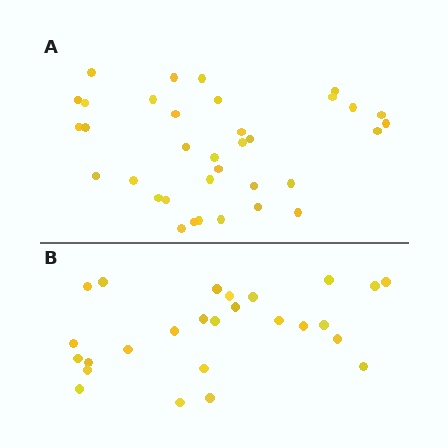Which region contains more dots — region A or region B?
Region A (the top region) has more dots.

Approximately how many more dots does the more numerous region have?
Region A has roughly 8 or so more dots than region B.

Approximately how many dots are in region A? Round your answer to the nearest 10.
About 40 dots. (The exact count is 35, which rounds to 40.)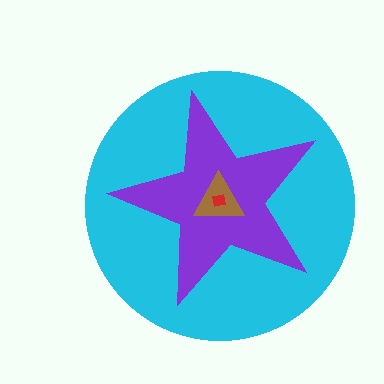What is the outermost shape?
The cyan circle.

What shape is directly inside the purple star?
The brown triangle.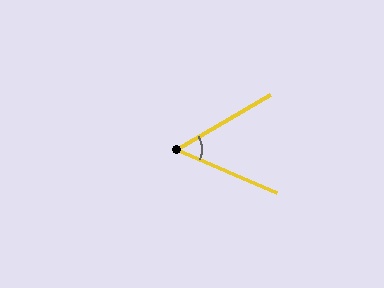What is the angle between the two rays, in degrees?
Approximately 54 degrees.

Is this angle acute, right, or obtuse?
It is acute.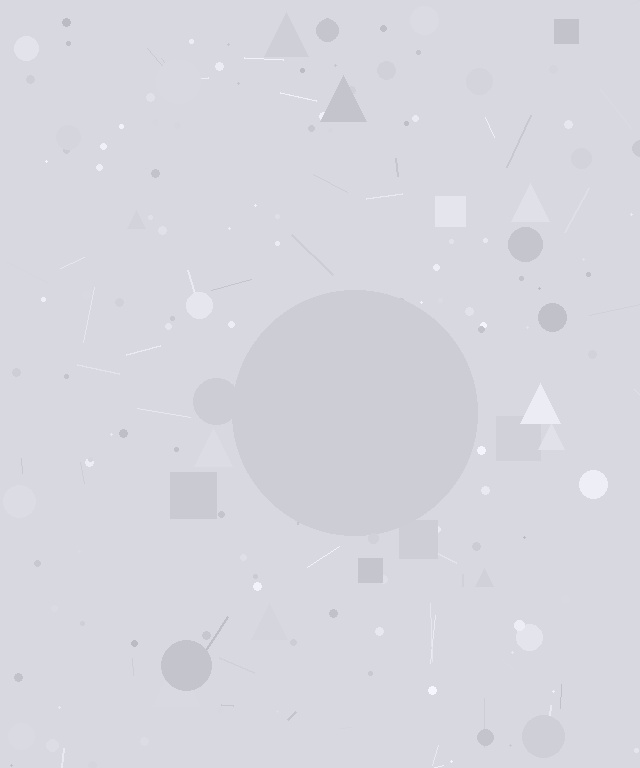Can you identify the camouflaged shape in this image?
The camouflaged shape is a circle.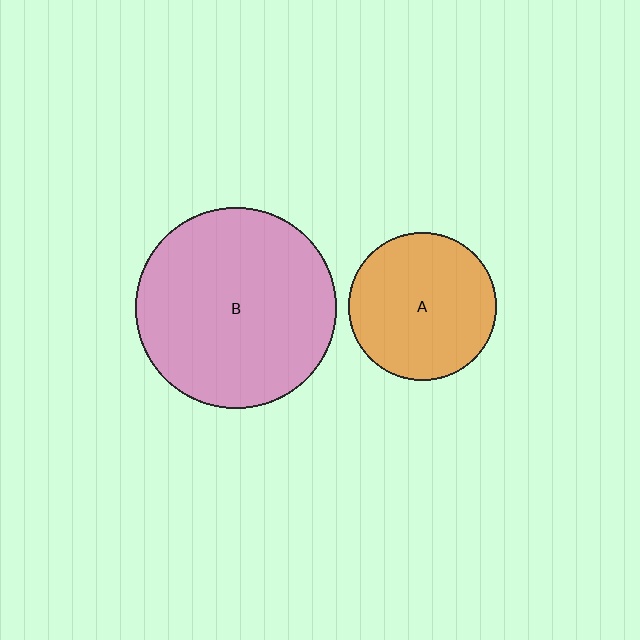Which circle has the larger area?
Circle B (pink).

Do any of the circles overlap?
No, none of the circles overlap.